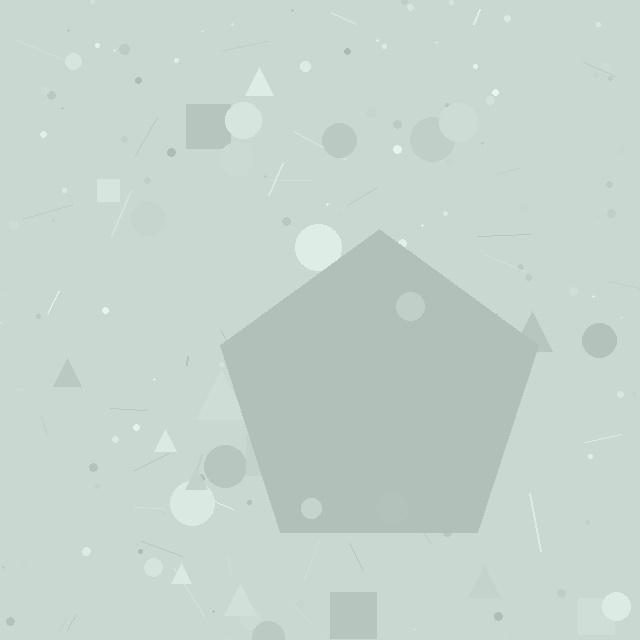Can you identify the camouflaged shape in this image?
The camouflaged shape is a pentagon.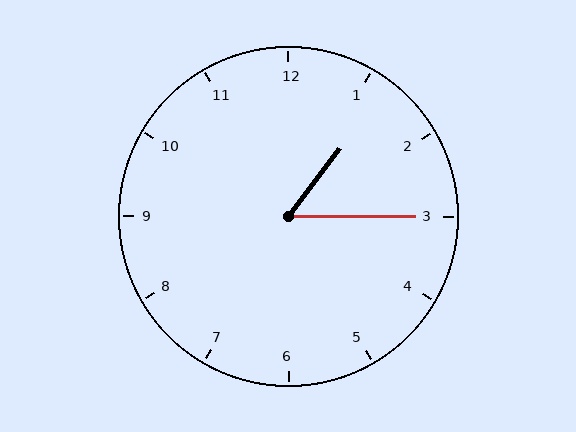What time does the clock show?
1:15.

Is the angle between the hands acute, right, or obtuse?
It is acute.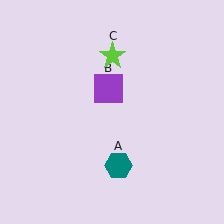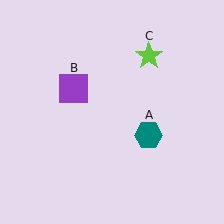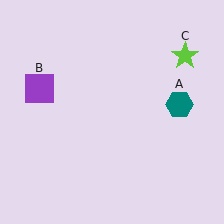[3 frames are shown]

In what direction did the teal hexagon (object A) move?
The teal hexagon (object A) moved up and to the right.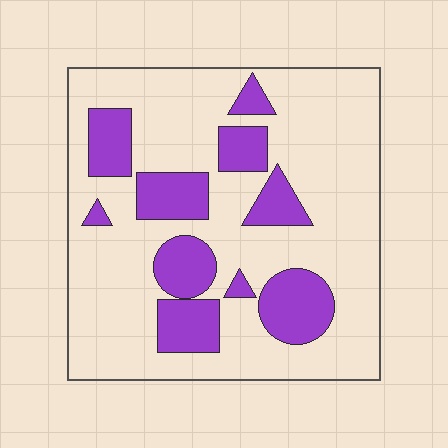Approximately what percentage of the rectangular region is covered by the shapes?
Approximately 25%.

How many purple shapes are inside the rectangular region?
10.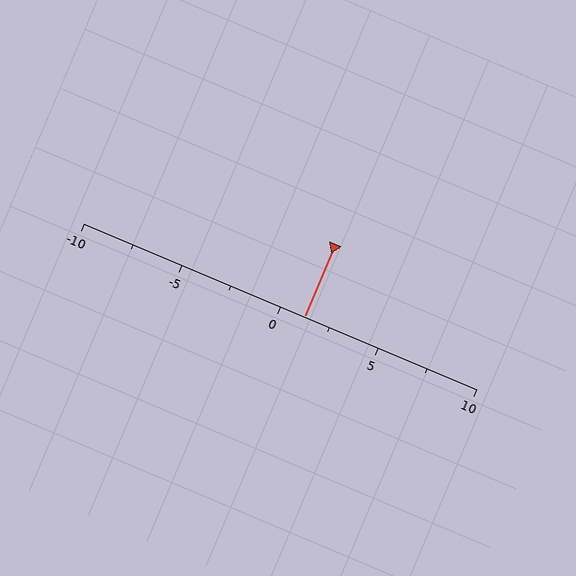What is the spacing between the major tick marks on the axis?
The major ticks are spaced 5 apart.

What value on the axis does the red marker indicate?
The marker indicates approximately 1.2.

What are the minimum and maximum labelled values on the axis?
The axis runs from -10 to 10.